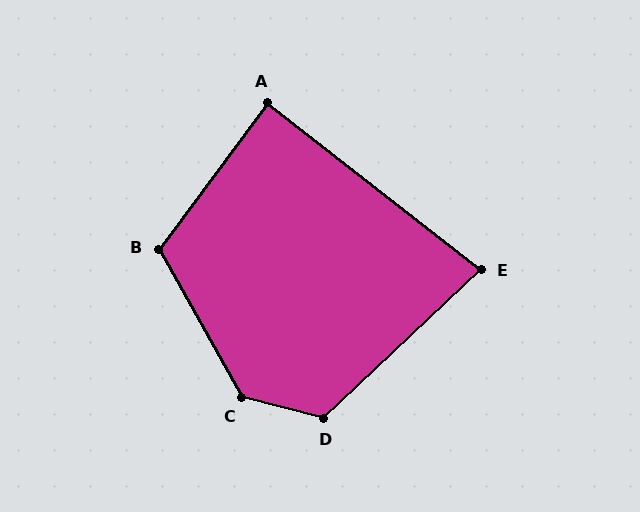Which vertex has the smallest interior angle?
E, at approximately 81 degrees.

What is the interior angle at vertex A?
Approximately 89 degrees (approximately right).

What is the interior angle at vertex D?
Approximately 123 degrees (obtuse).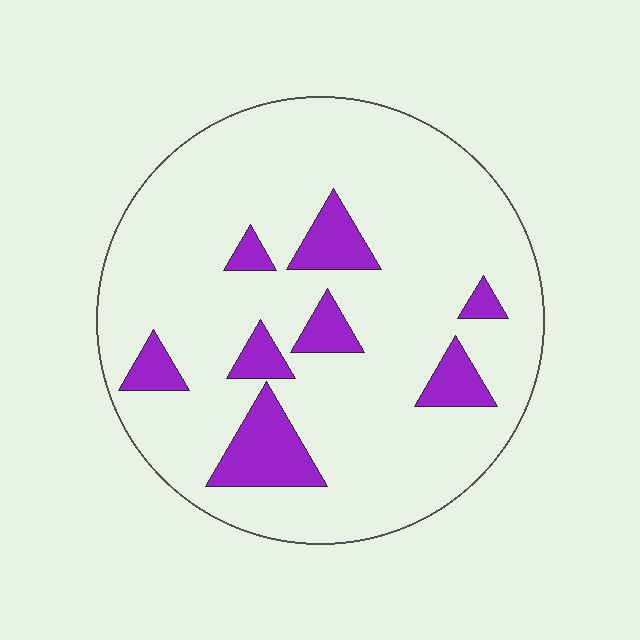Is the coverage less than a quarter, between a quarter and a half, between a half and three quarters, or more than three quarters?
Less than a quarter.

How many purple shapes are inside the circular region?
8.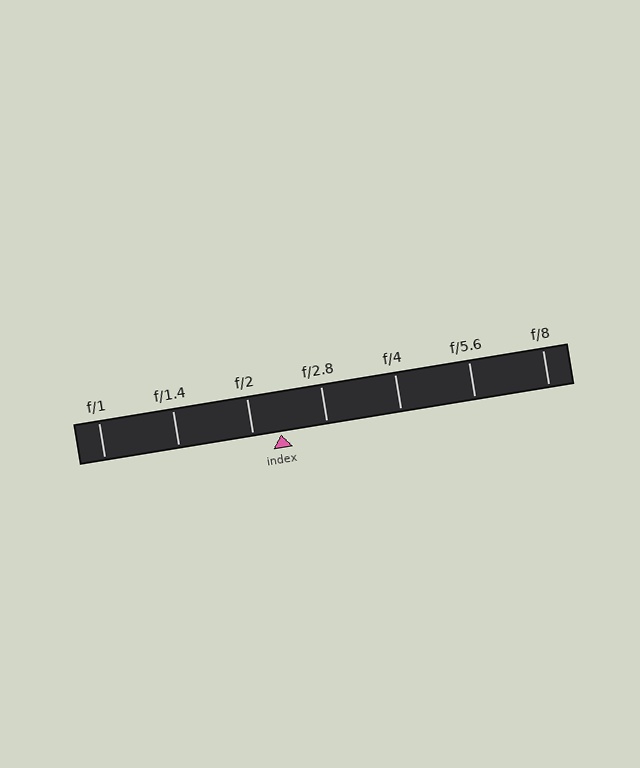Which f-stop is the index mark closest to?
The index mark is closest to f/2.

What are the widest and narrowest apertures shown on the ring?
The widest aperture shown is f/1 and the narrowest is f/8.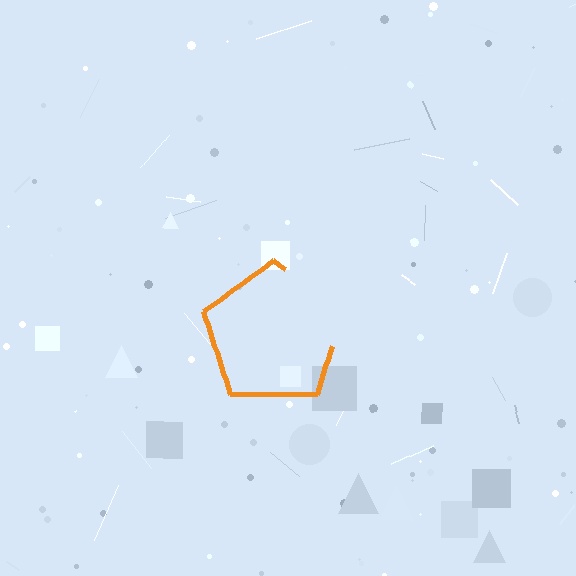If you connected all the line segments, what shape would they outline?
They would outline a pentagon.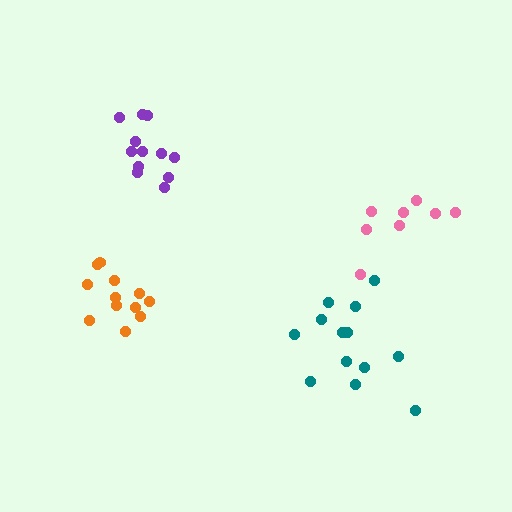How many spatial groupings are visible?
There are 4 spatial groupings.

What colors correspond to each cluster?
The clusters are colored: orange, pink, teal, purple.